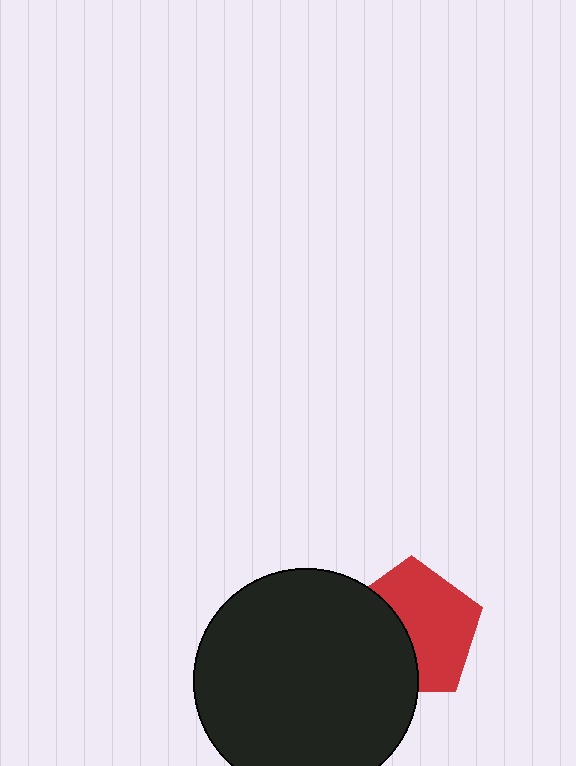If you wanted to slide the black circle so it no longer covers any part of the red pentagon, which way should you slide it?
Slide it left — that is the most direct way to separate the two shapes.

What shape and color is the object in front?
The object in front is a black circle.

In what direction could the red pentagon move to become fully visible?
The red pentagon could move right. That would shift it out from behind the black circle entirely.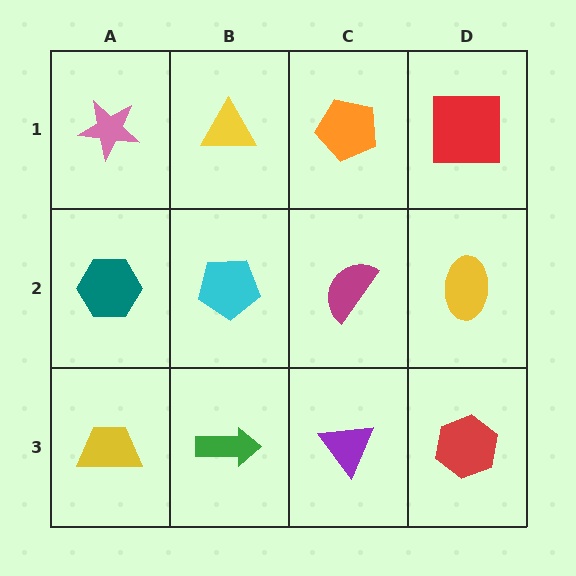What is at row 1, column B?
A yellow triangle.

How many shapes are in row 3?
4 shapes.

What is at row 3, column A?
A yellow trapezoid.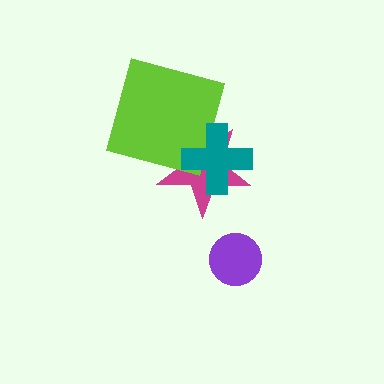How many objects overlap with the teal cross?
2 objects overlap with the teal cross.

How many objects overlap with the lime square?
2 objects overlap with the lime square.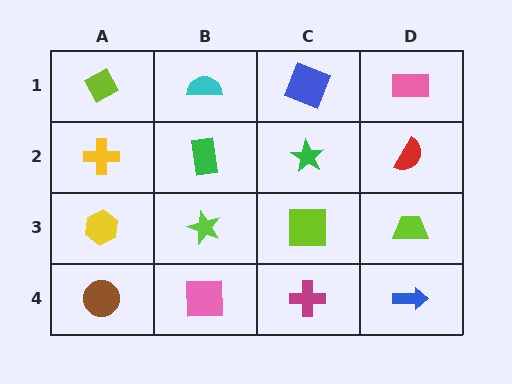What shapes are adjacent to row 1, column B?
A green rectangle (row 2, column B), a lime diamond (row 1, column A), a blue square (row 1, column C).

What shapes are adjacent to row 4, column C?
A lime square (row 3, column C), a pink square (row 4, column B), a blue arrow (row 4, column D).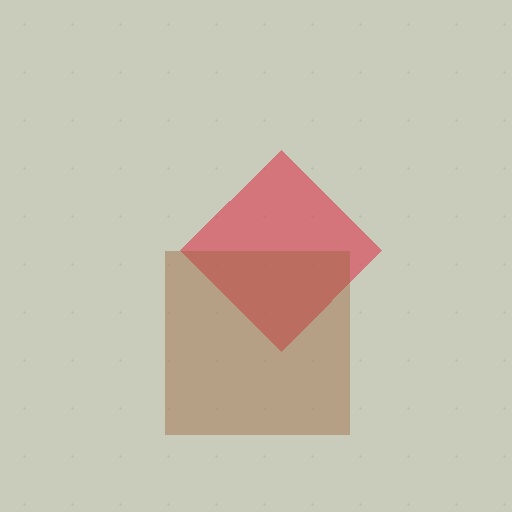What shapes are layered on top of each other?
The layered shapes are: a red diamond, a brown square.